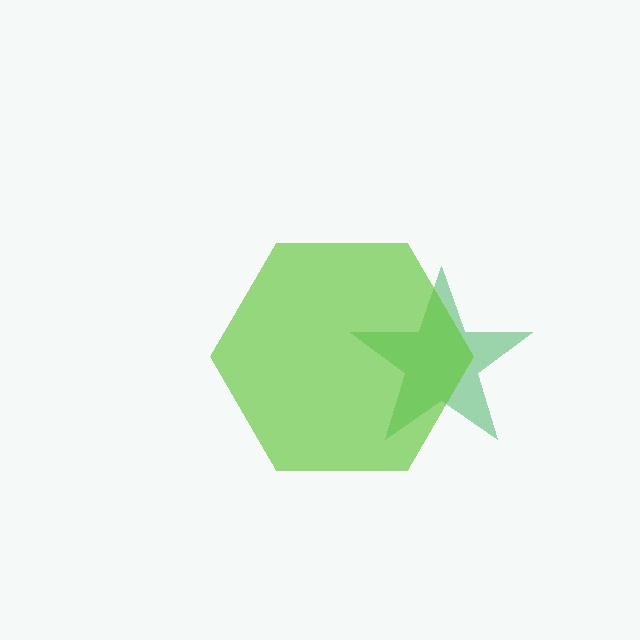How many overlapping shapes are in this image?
There are 2 overlapping shapes in the image.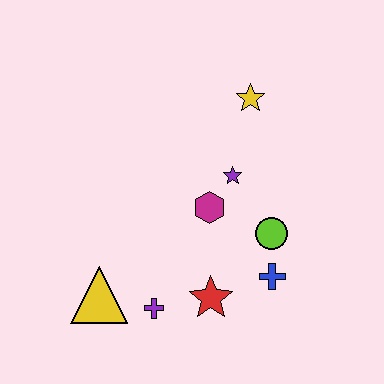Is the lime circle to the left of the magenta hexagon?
No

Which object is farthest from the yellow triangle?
The yellow star is farthest from the yellow triangle.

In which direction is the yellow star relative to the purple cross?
The yellow star is above the purple cross.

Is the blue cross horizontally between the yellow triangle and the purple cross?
No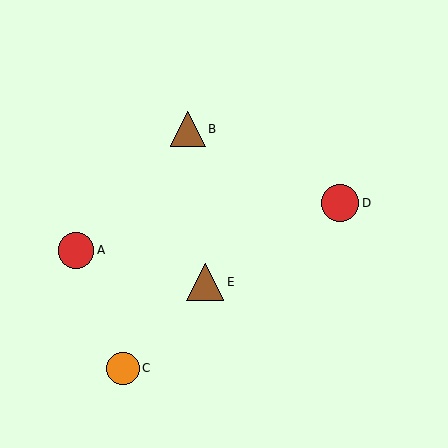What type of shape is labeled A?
Shape A is a red circle.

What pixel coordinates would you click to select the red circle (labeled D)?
Click at (340, 203) to select the red circle D.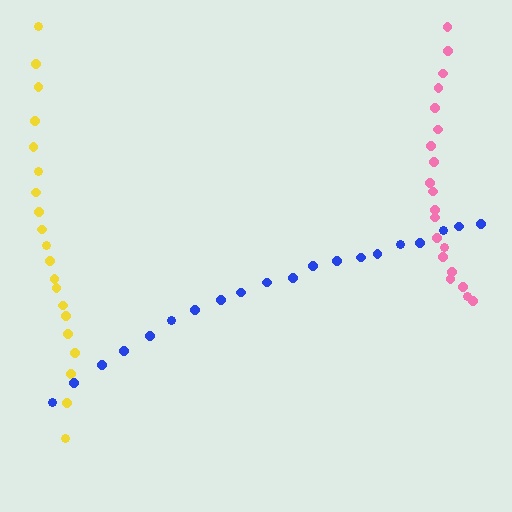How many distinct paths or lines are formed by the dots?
There are 3 distinct paths.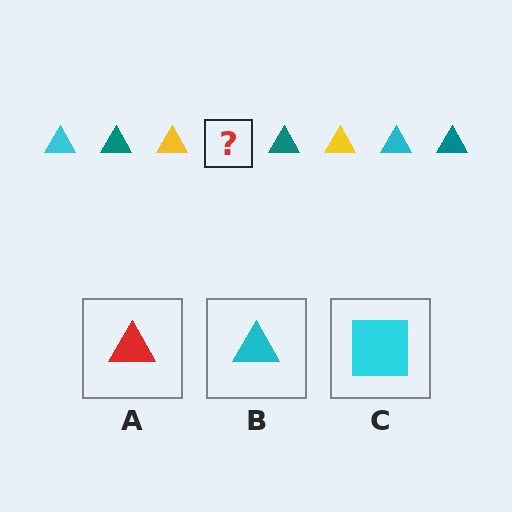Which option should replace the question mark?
Option B.